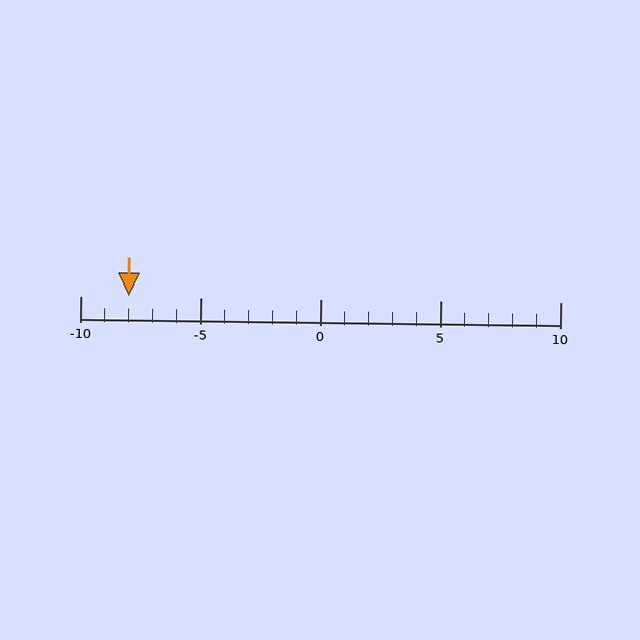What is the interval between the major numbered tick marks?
The major tick marks are spaced 5 units apart.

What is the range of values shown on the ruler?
The ruler shows values from -10 to 10.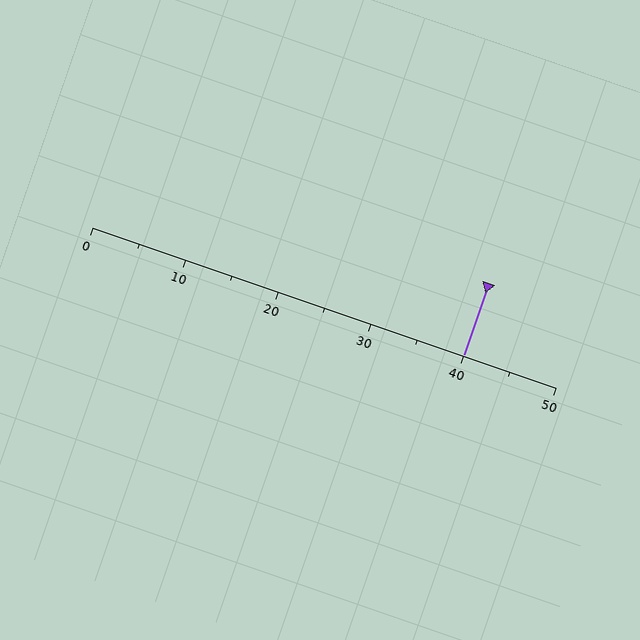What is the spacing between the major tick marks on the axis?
The major ticks are spaced 10 apart.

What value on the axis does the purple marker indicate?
The marker indicates approximately 40.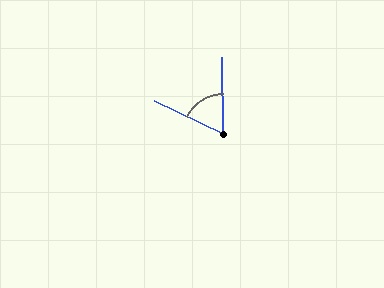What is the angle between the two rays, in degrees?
Approximately 64 degrees.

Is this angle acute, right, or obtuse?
It is acute.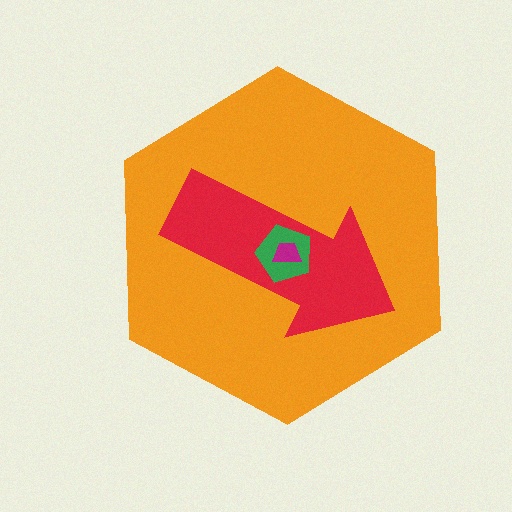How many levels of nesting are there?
4.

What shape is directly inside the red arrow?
The green pentagon.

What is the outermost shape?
The orange hexagon.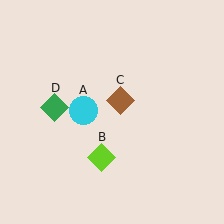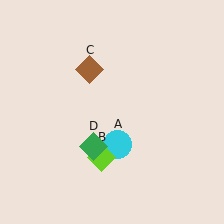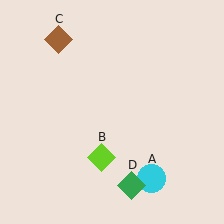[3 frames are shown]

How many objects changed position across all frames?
3 objects changed position: cyan circle (object A), brown diamond (object C), green diamond (object D).